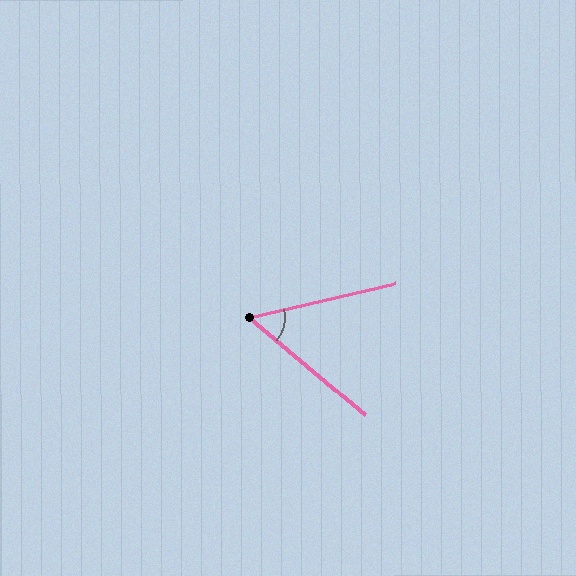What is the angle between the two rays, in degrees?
Approximately 53 degrees.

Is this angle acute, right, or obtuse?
It is acute.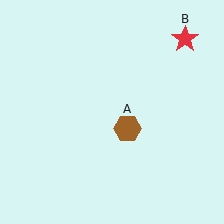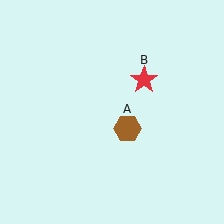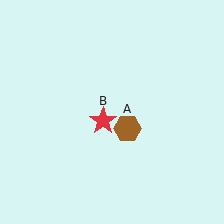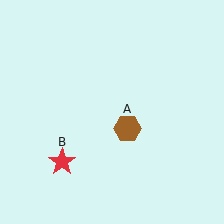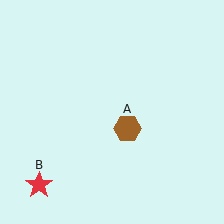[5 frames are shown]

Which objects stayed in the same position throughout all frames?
Brown hexagon (object A) remained stationary.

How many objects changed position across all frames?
1 object changed position: red star (object B).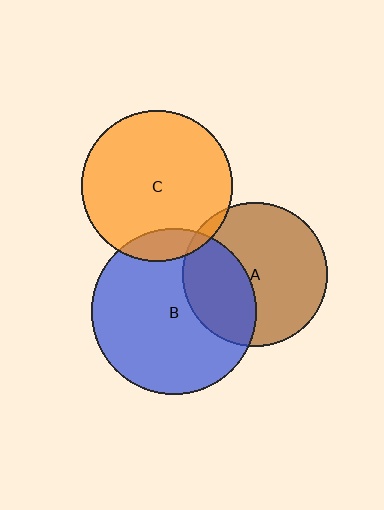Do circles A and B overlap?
Yes.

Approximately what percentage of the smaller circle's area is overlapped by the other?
Approximately 35%.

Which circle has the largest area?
Circle B (blue).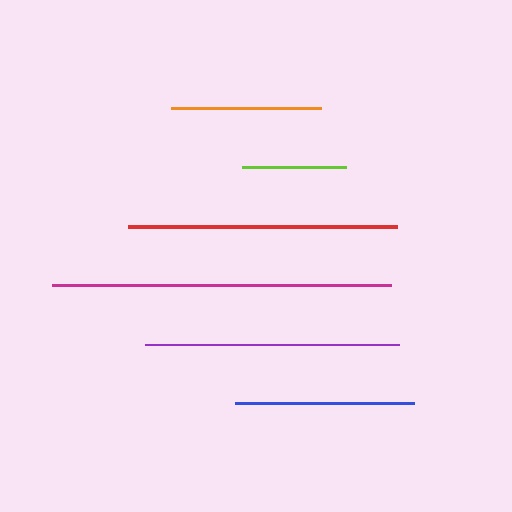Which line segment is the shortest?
The lime line is the shortest at approximately 104 pixels.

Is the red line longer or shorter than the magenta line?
The magenta line is longer than the red line.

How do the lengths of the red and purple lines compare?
The red and purple lines are approximately the same length.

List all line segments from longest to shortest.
From longest to shortest: magenta, red, purple, blue, orange, lime.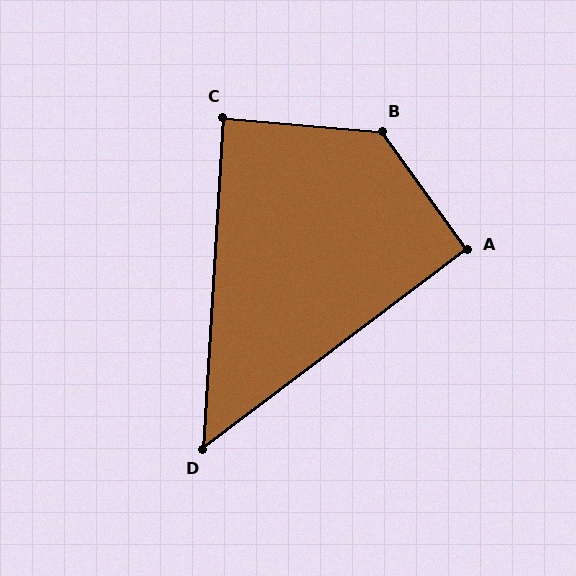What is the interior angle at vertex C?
Approximately 88 degrees (approximately right).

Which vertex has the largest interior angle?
B, at approximately 130 degrees.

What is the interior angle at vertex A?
Approximately 92 degrees (approximately right).